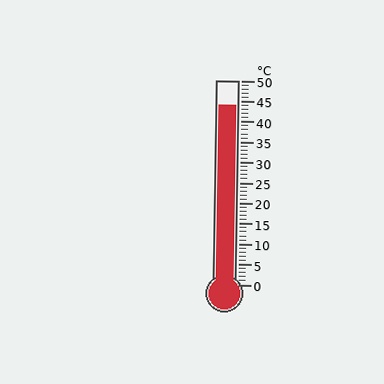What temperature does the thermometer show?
The thermometer shows approximately 44°C.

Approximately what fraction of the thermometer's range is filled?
The thermometer is filled to approximately 90% of its range.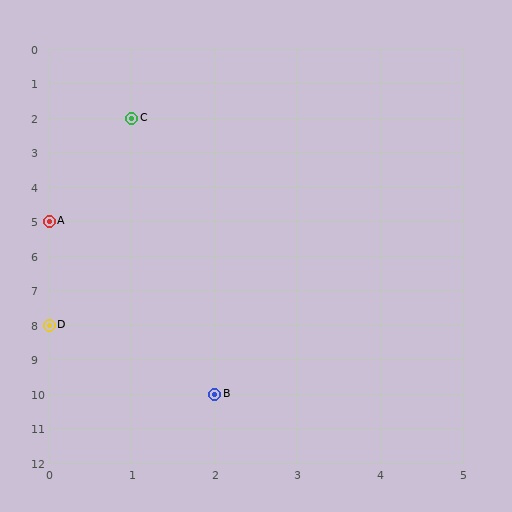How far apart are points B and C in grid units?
Points B and C are 1 column and 8 rows apart (about 8.1 grid units diagonally).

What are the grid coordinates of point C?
Point C is at grid coordinates (1, 2).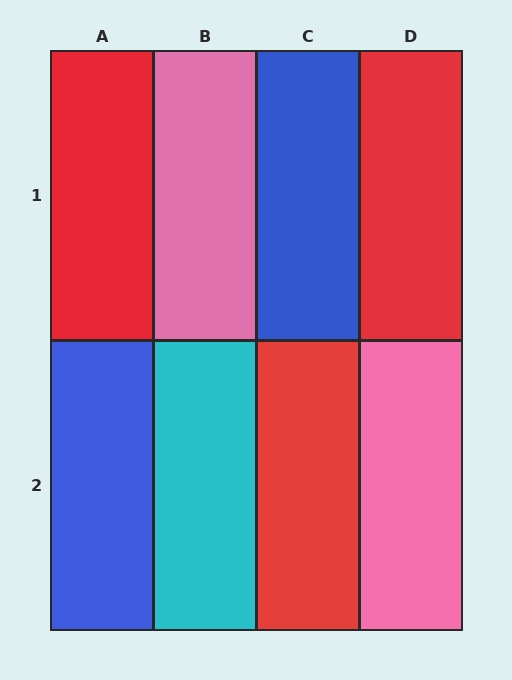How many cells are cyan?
1 cell is cyan.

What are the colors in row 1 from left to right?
Red, pink, blue, red.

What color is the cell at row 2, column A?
Blue.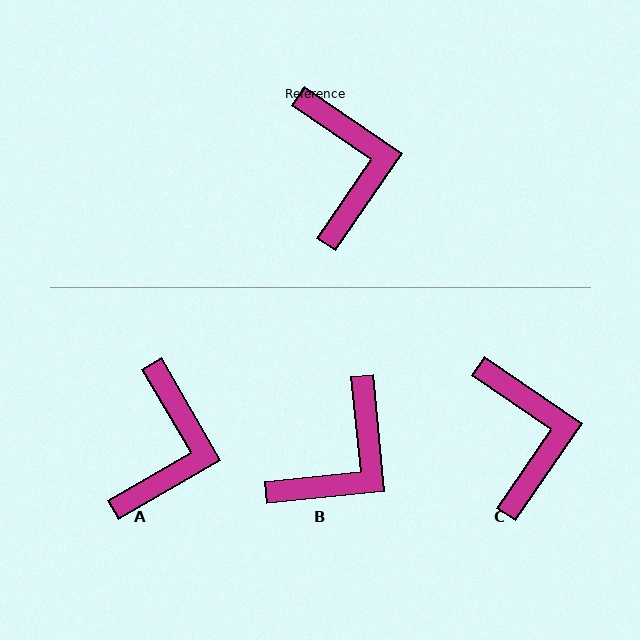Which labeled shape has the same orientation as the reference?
C.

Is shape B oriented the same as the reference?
No, it is off by about 50 degrees.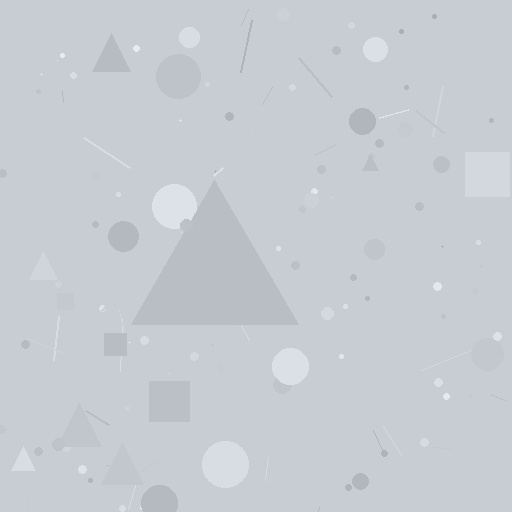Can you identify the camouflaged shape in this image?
The camouflaged shape is a triangle.